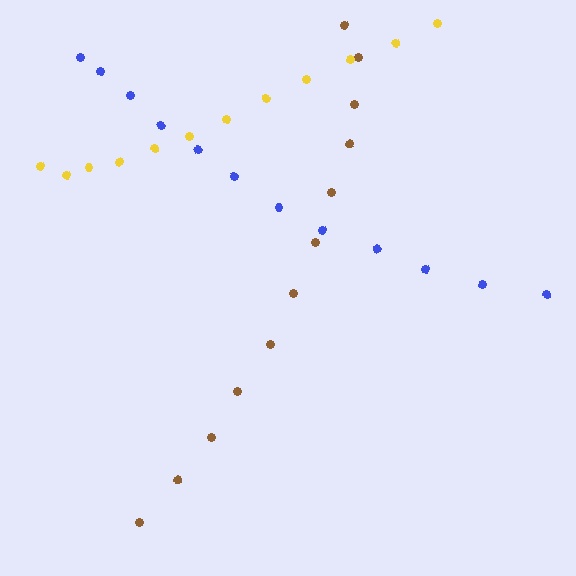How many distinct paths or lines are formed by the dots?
There are 3 distinct paths.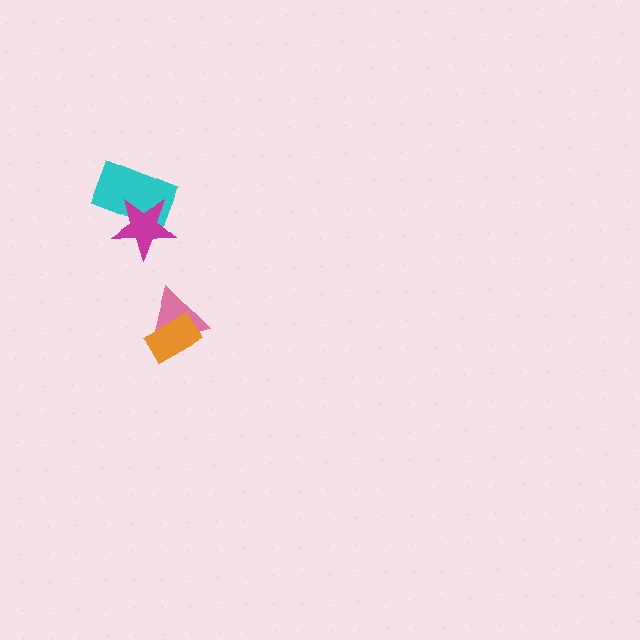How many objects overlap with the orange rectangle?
1 object overlaps with the orange rectangle.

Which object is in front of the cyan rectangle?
The magenta star is in front of the cyan rectangle.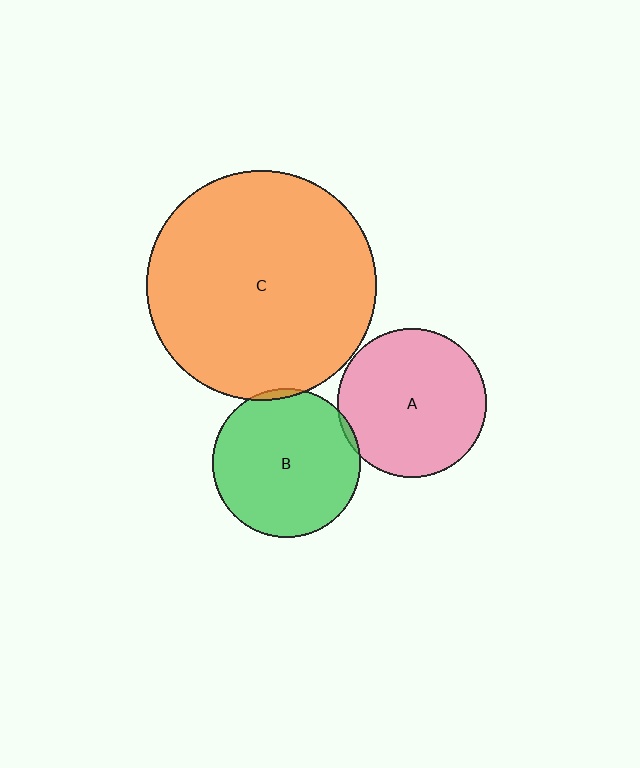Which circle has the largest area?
Circle C (orange).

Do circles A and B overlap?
Yes.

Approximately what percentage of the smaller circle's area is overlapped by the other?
Approximately 5%.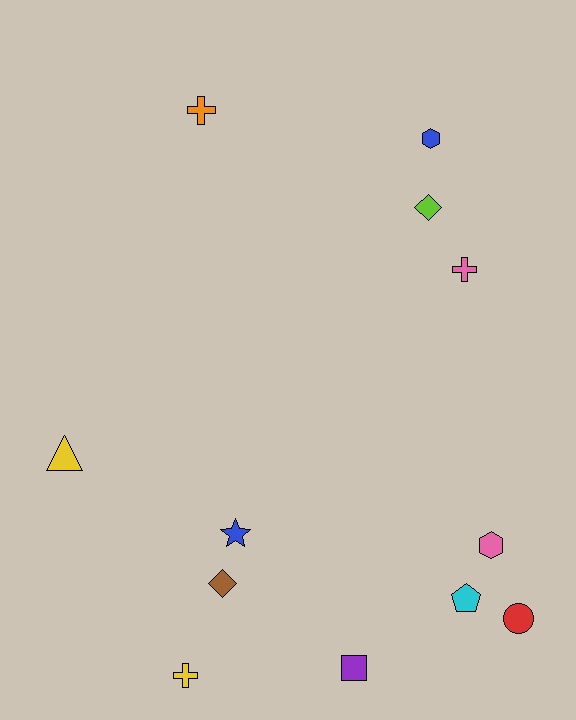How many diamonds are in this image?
There are 2 diamonds.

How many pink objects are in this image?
There are 2 pink objects.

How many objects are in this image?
There are 12 objects.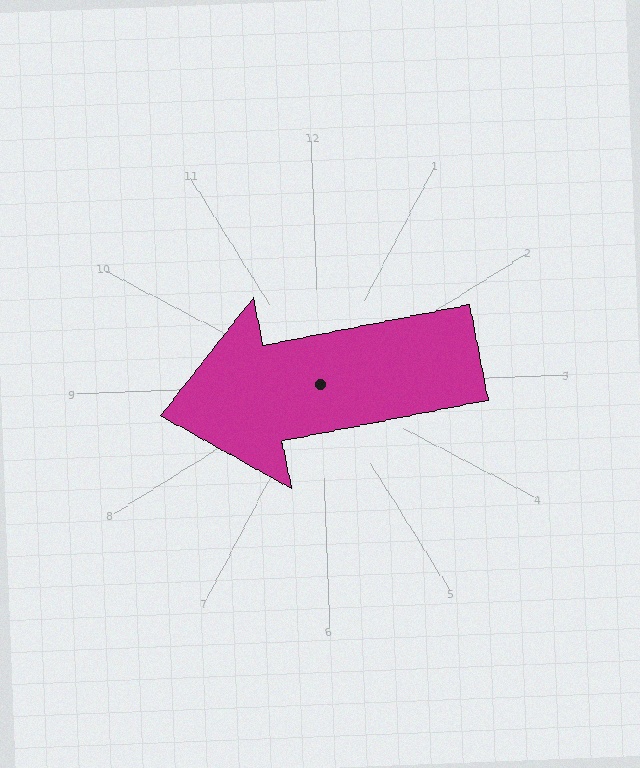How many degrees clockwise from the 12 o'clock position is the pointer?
Approximately 261 degrees.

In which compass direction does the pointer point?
West.